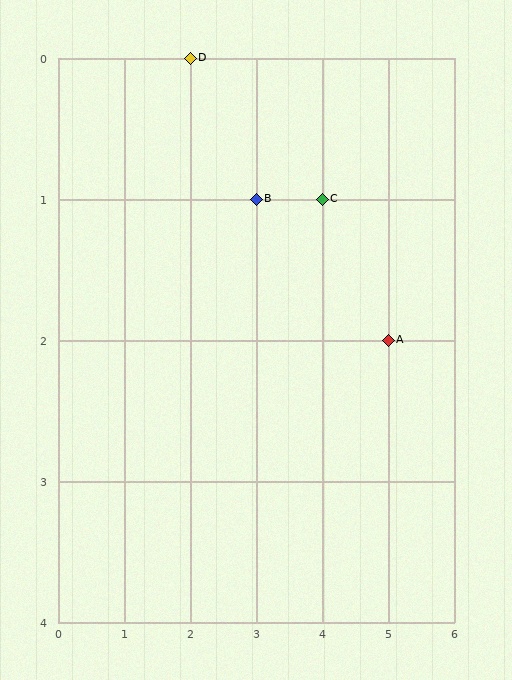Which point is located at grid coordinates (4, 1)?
Point C is at (4, 1).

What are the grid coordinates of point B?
Point B is at grid coordinates (3, 1).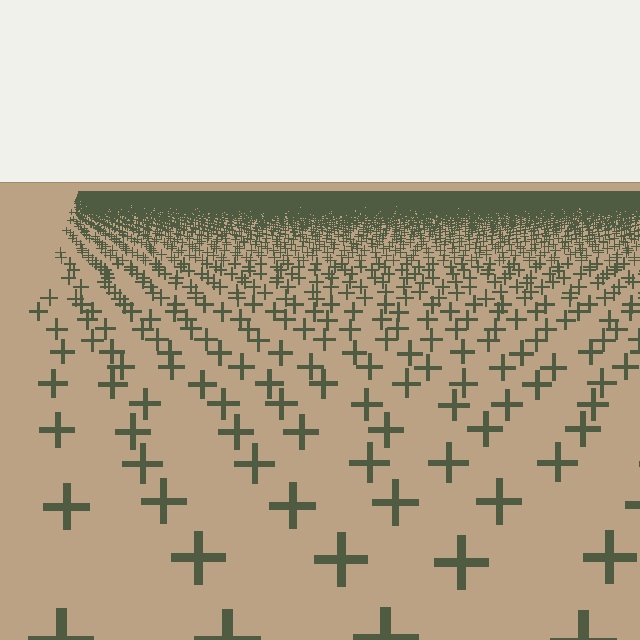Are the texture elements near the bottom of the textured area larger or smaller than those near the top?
Larger. Near the bottom, elements are closer to the viewer and appear at a bigger on-screen size.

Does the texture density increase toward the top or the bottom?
Density increases toward the top.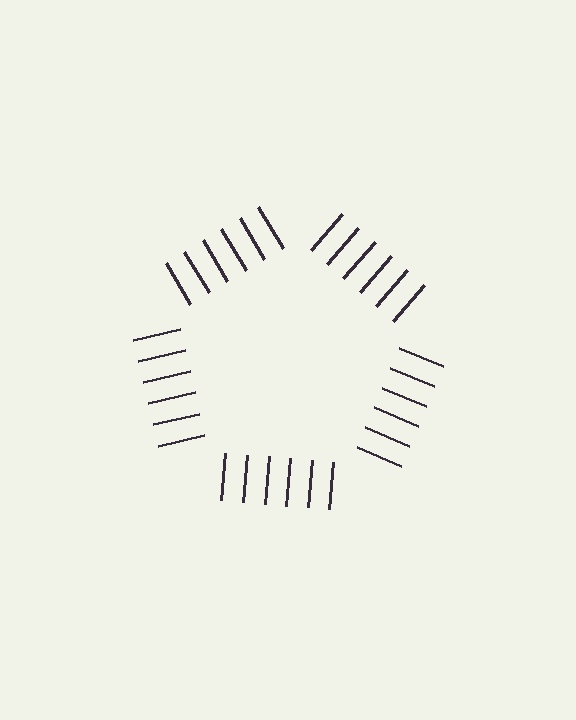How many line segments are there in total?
30 — 6 along each of the 5 edges.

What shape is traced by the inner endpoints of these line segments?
An illusory pentagon — the line segments terminate on its edges but no continuous stroke is drawn.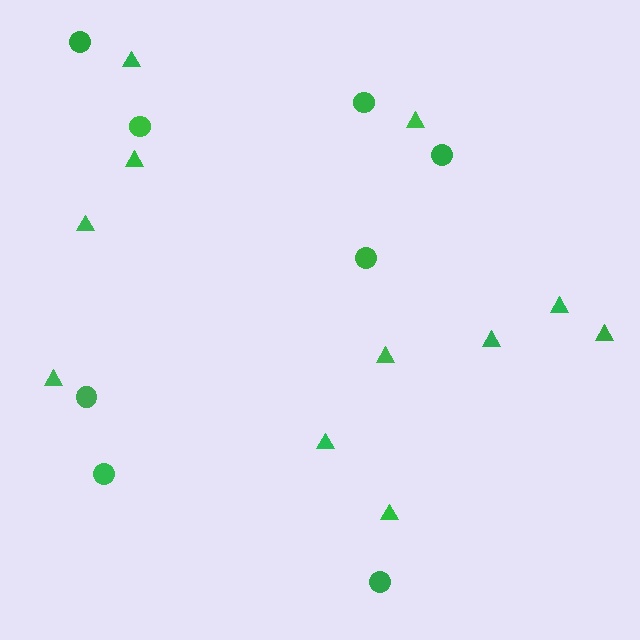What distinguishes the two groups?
There are 2 groups: one group of circles (8) and one group of triangles (11).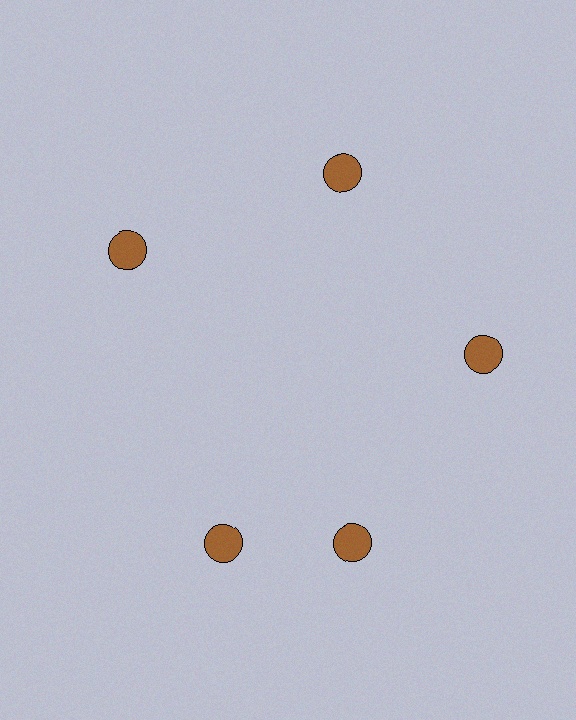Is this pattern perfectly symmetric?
No. The 5 brown circles are arranged in a ring, but one element near the 8 o'clock position is rotated out of alignment along the ring, breaking the 5-fold rotational symmetry.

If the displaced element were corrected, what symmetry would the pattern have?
It would have 5-fold rotational symmetry — the pattern would map onto itself every 72 degrees.